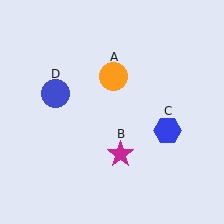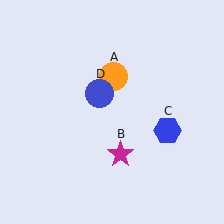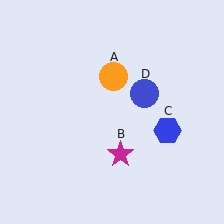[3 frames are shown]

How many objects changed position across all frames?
1 object changed position: blue circle (object D).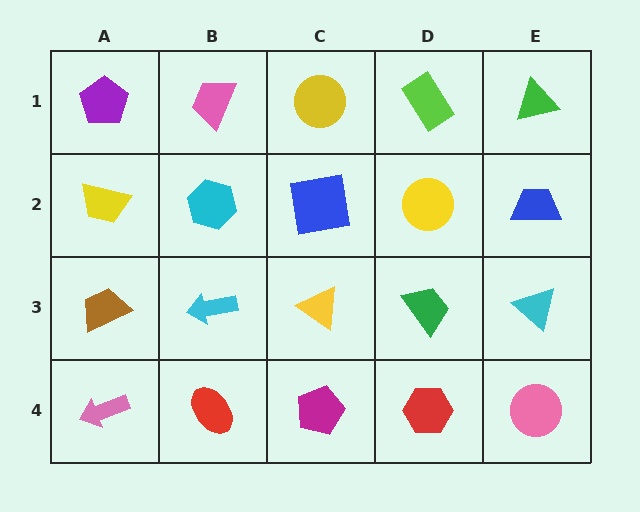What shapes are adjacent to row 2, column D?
A lime rectangle (row 1, column D), a green trapezoid (row 3, column D), a blue square (row 2, column C), a blue trapezoid (row 2, column E).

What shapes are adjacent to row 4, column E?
A cyan triangle (row 3, column E), a red hexagon (row 4, column D).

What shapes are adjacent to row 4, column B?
A cyan arrow (row 3, column B), a pink arrow (row 4, column A), a magenta pentagon (row 4, column C).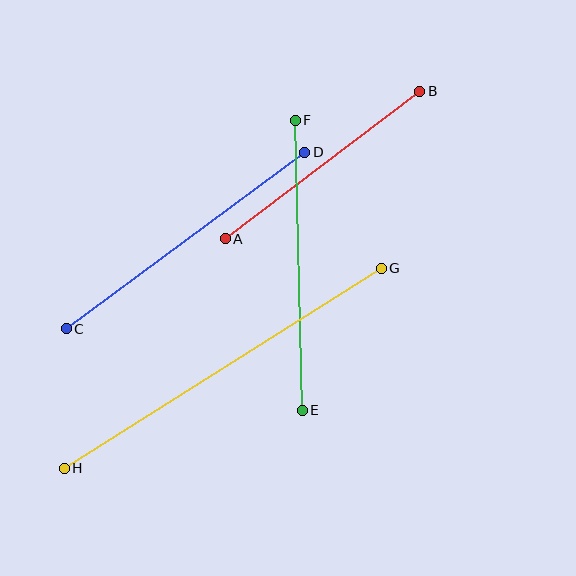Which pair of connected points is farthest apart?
Points G and H are farthest apart.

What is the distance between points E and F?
The distance is approximately 290 pixels.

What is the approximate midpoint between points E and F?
The midpoint is at approximately (299, 265) pixels.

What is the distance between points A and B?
The distance is approximately 244 pixels.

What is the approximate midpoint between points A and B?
The midpoint is at approximately (323, 165) pixels.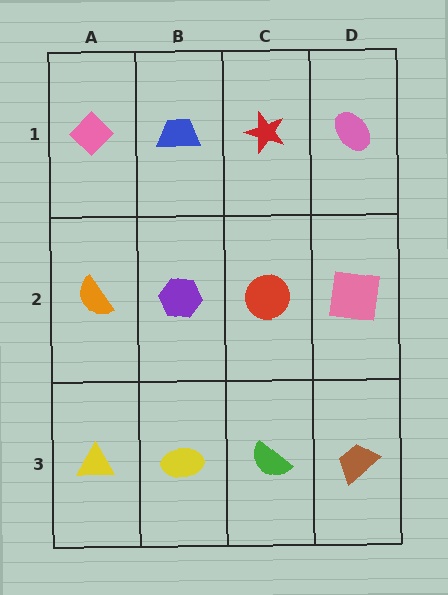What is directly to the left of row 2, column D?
A red circle.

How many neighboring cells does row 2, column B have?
4.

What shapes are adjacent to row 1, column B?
A purple hexagon (row 2, column B), a pink diamond (row 1, column A), a red star (row 1, column C).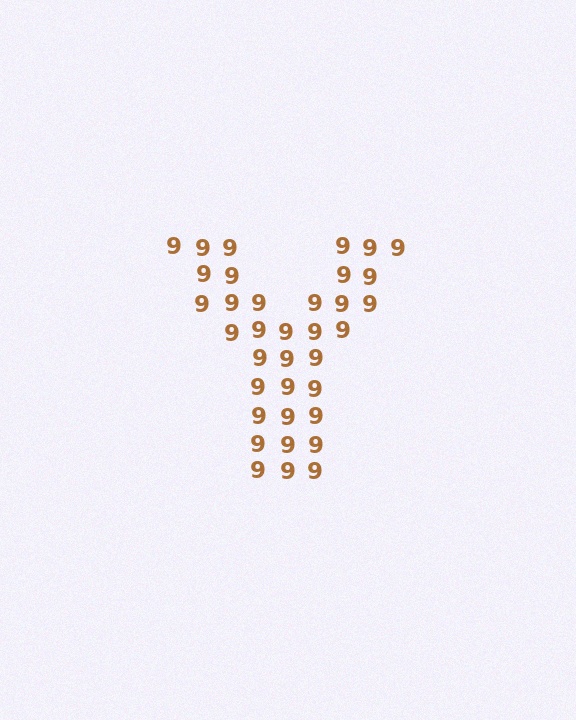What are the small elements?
The small elements are digit 9's.